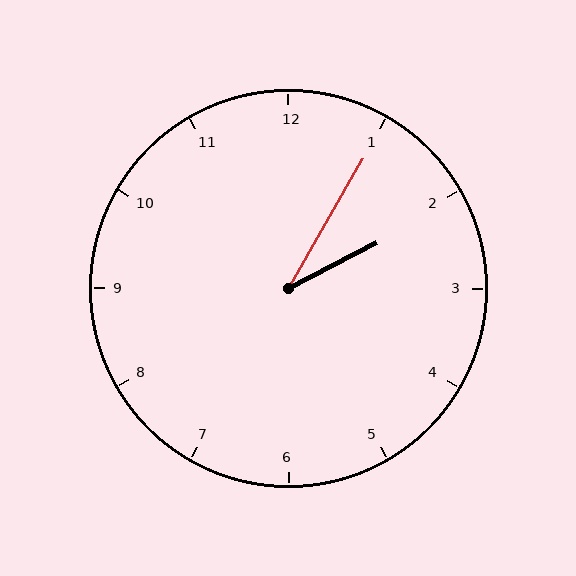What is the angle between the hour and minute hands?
Approximately 32 degrees.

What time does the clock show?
2:05.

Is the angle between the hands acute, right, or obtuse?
It is acute.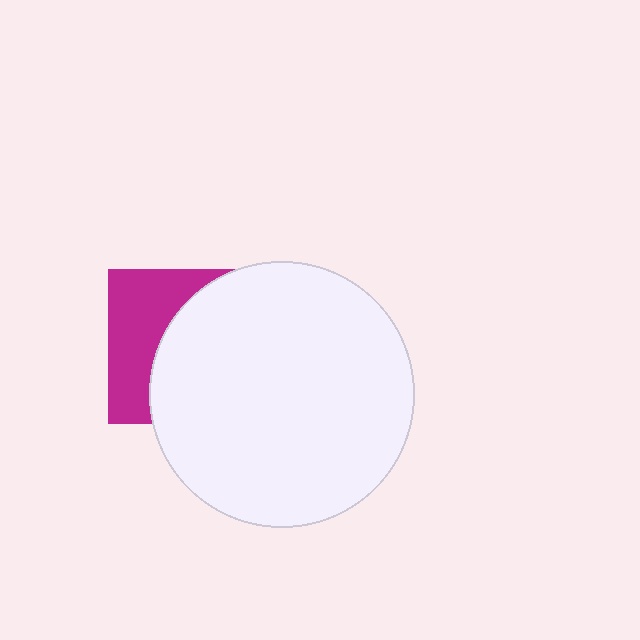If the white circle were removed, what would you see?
You would see the complete magenta square.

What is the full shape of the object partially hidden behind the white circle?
The partially hidden object is a magenta square.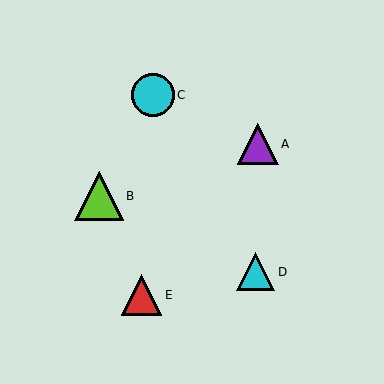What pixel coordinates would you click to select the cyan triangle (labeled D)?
Click at (256, 272) to select the cyan triangle D.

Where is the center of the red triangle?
The center of the red triangle is at (141, 295).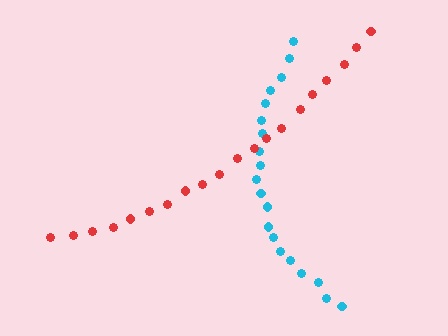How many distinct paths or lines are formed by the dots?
There are 2 distinct paths.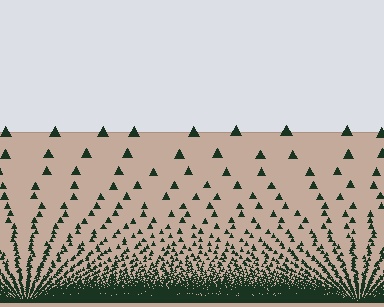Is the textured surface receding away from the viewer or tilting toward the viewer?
The surface appears to tilt toward the viewer. Texture elements get larger and sparser toward the top.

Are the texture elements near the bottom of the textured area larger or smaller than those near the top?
Smaller. The gradient is inverted — elements near the bottom are smaller and denser.